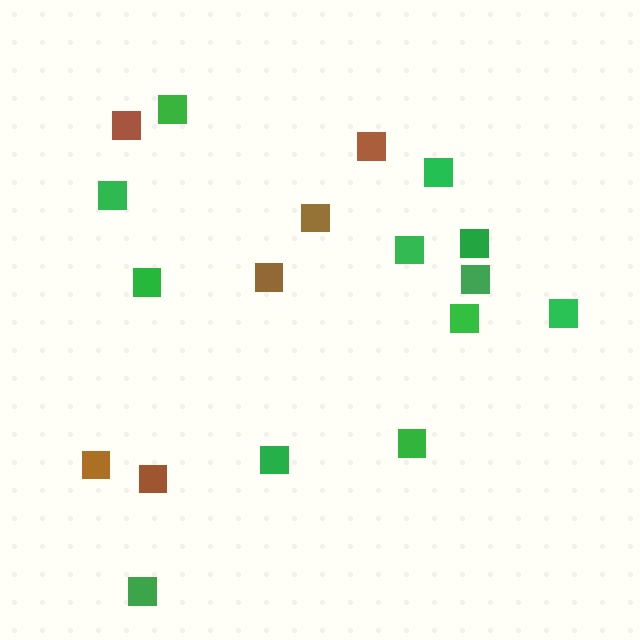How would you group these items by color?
There are 2 groups: one group of brown squares (6) and one group of green squares (12).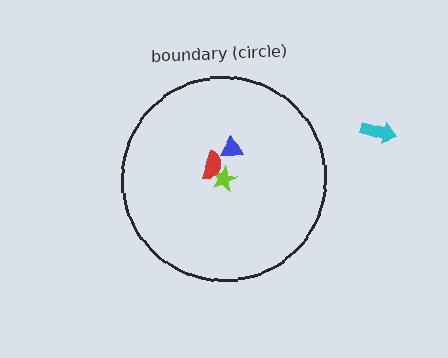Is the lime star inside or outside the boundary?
Inside.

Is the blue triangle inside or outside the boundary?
Inside.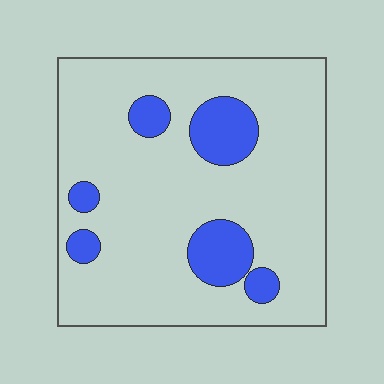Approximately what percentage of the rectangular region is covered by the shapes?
Approximately 15%.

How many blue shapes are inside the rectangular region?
6.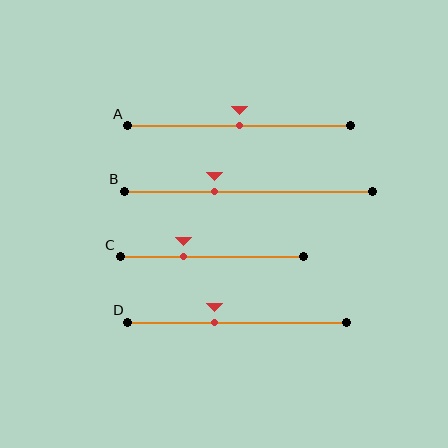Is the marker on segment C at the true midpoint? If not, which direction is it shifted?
No, the marker on segment C is shifted to the left by about 15% of the segment length.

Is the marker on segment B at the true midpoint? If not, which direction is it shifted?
No, the marker on segment B is shifted to the left by about 13% of the segment length.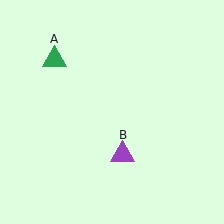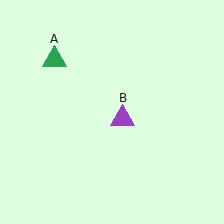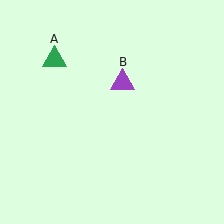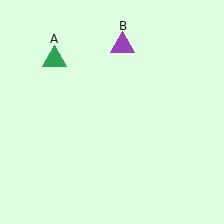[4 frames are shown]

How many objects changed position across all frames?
1 object changed position: purple triangle (object B).